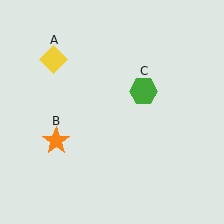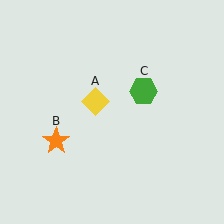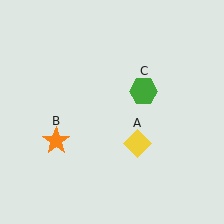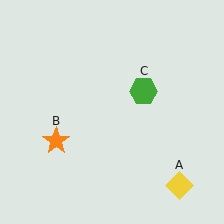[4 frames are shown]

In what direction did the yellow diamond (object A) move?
The yellow diamond (object A) moved down and to the right.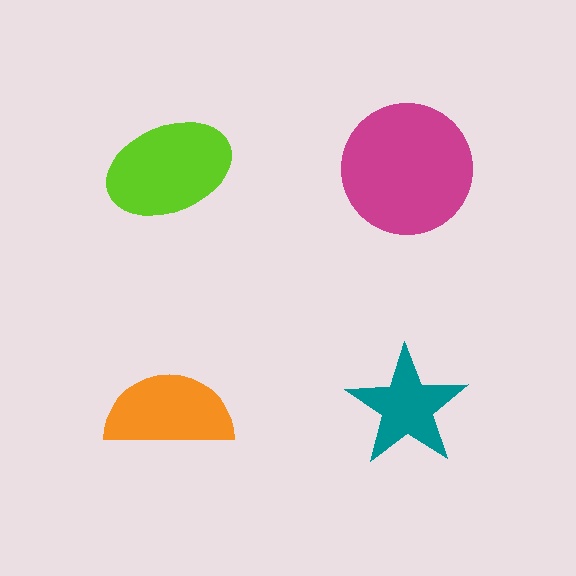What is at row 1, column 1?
A lime ellipse.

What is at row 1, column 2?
A magenta circle.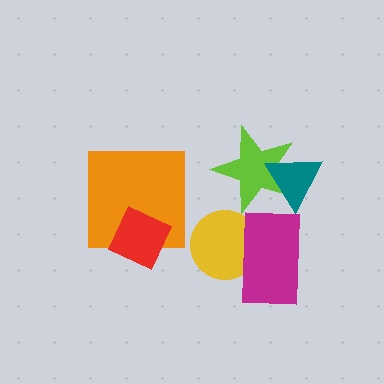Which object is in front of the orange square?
The red diamond is in front of the orange square.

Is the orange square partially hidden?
Yes, it is partially covered by another shape.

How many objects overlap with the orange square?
1 object overlaps with the orange square.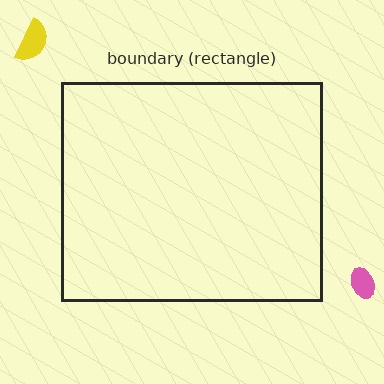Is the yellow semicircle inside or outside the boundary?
Outside.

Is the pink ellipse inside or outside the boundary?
Outside.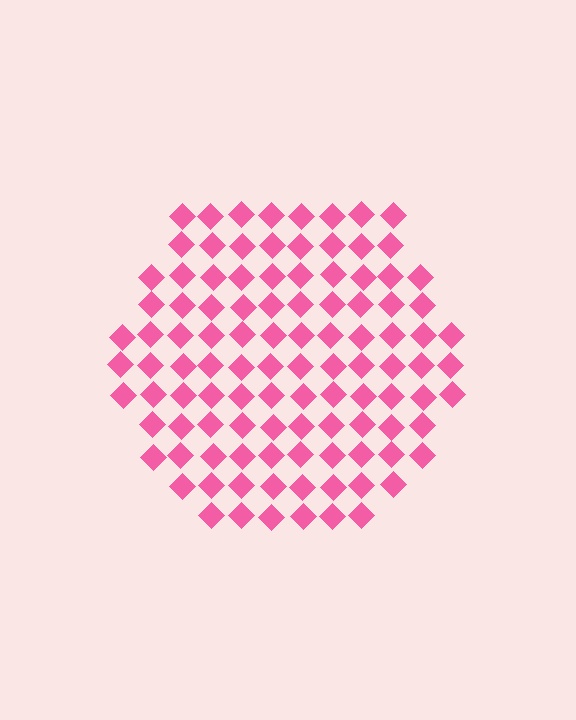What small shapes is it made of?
It is made of small diamonds.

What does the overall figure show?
The overall figure shows a hexagon.